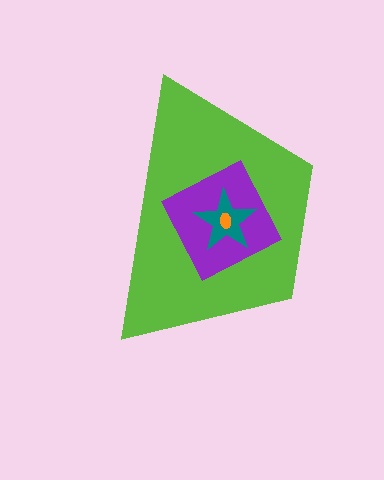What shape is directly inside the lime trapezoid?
The purple diamond.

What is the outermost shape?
The lime trapezoid.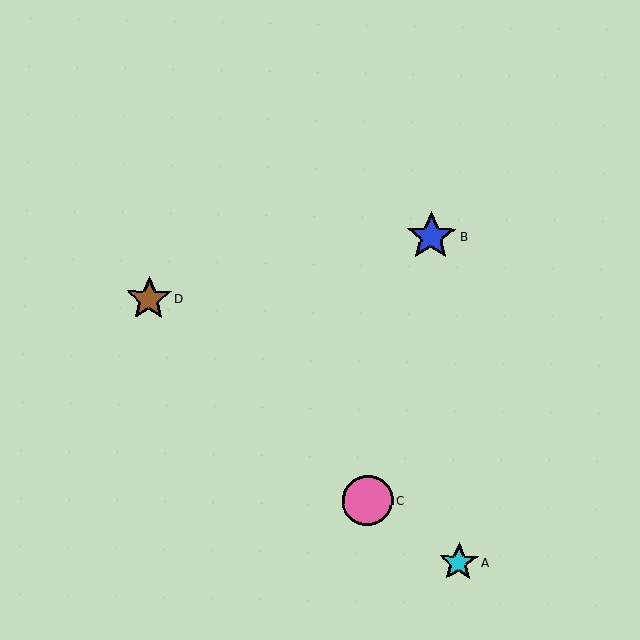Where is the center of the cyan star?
The center of the cyan star is at (459, 563).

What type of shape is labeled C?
Shape C is a pink circle.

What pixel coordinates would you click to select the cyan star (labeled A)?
Click at (459, 563) to select the cyan star A.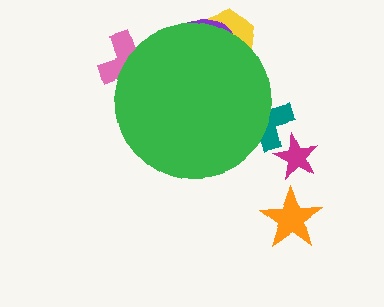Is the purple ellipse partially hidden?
Yes, the purple ellipse is partially hidden behind the green circle.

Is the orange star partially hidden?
No, the orange star is fully visible.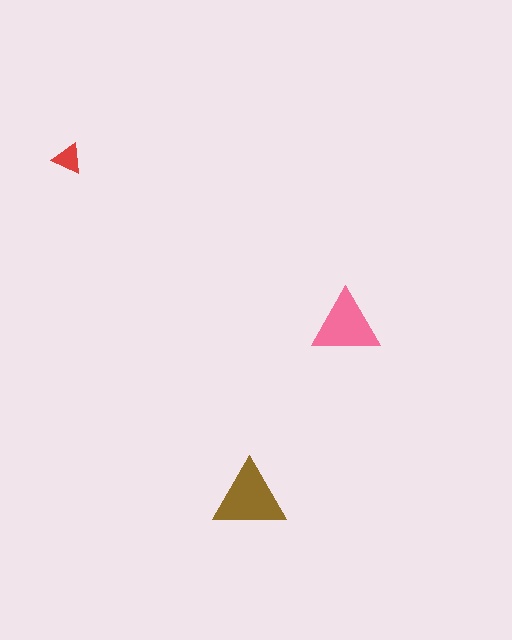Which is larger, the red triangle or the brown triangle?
The brown one.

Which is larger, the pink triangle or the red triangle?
The pink one.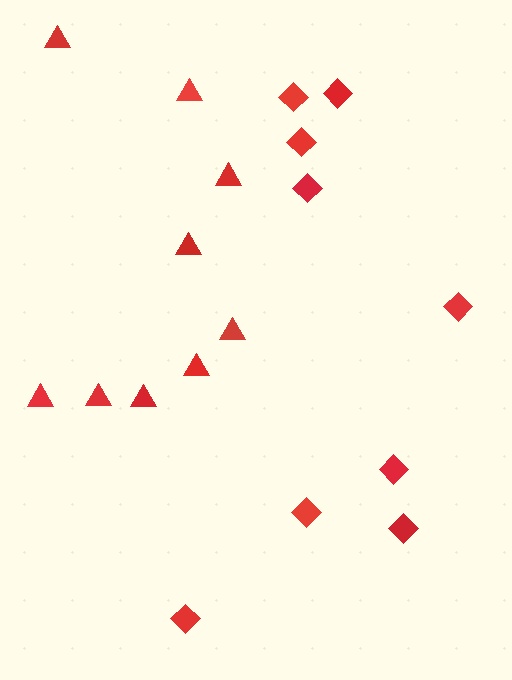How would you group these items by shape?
There are 2 groups: one group of diamonds (9) and one group of triangles (9).